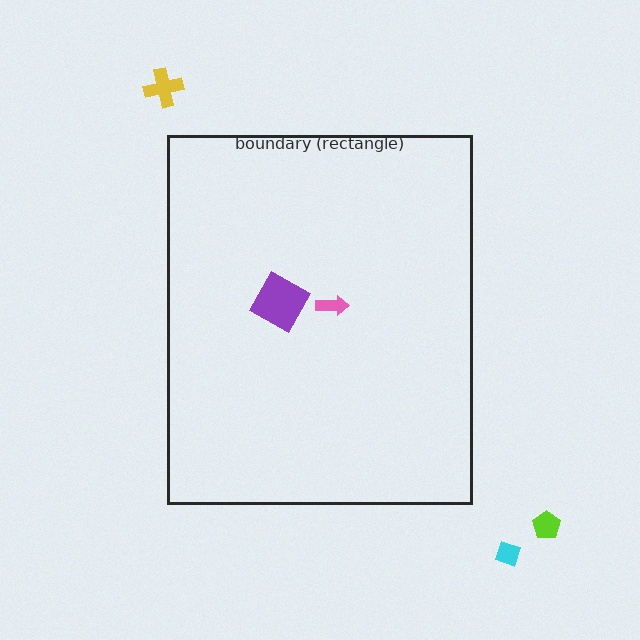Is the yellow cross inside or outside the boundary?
Outside.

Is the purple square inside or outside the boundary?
Inside.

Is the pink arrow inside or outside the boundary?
Inside.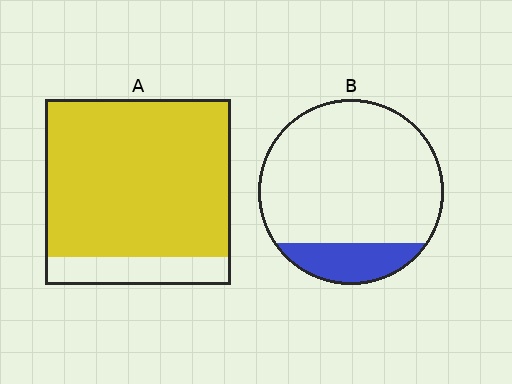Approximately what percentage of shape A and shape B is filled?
A is approximately 85% and B is approximately 15%.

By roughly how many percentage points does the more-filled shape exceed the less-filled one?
By roughly 70 percentage points (A over B).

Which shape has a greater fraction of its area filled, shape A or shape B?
Shape A.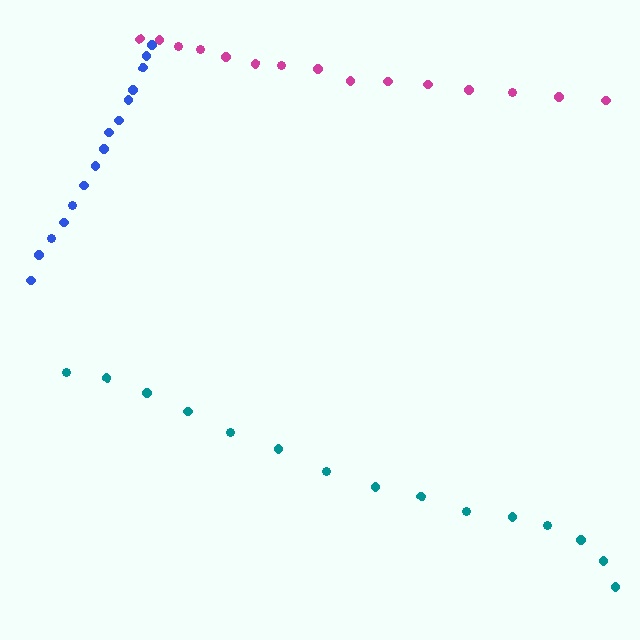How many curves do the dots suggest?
There are 3 distinct paths.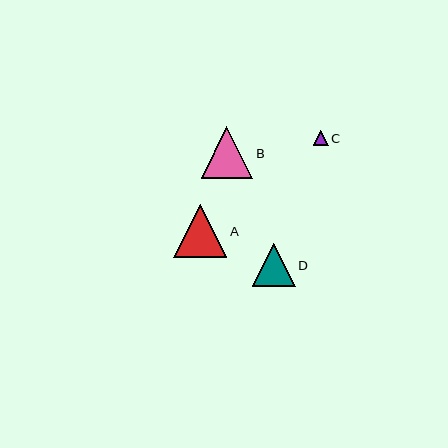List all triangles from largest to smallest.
From largest to smallest: A, B, D, C.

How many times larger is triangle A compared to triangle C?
Triangle A is approximately 3.5 times the size of triangle C.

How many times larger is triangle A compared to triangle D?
Triangle A is approximately 1.2 times the size of triangle D.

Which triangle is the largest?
Triangle A is the largest with a size of approximately 53 pixels.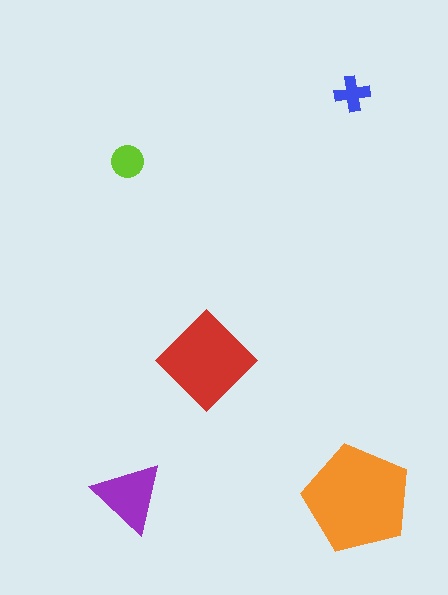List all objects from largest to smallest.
The orange pentagon, the red diamond, the purple triangle, the lime circle, the blue cross.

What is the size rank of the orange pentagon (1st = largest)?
1st.